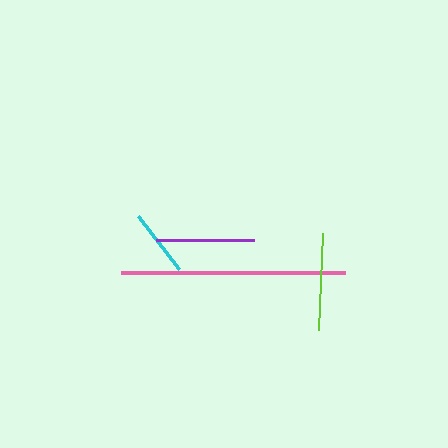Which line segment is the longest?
The pink line is the longest at approximately 224 pixels.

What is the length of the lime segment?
The lime segment is approximately 97 pixels long.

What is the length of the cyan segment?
The cyan segment is approximately 68 pixels long.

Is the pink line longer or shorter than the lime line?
The pink line is longer than the lime line.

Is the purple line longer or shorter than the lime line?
The purple line is longer than the lime line.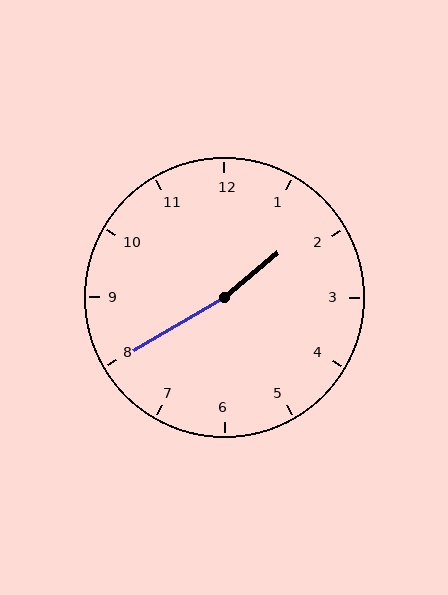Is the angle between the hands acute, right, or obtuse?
It is obtuse.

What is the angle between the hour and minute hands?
Approximately 170 degrees.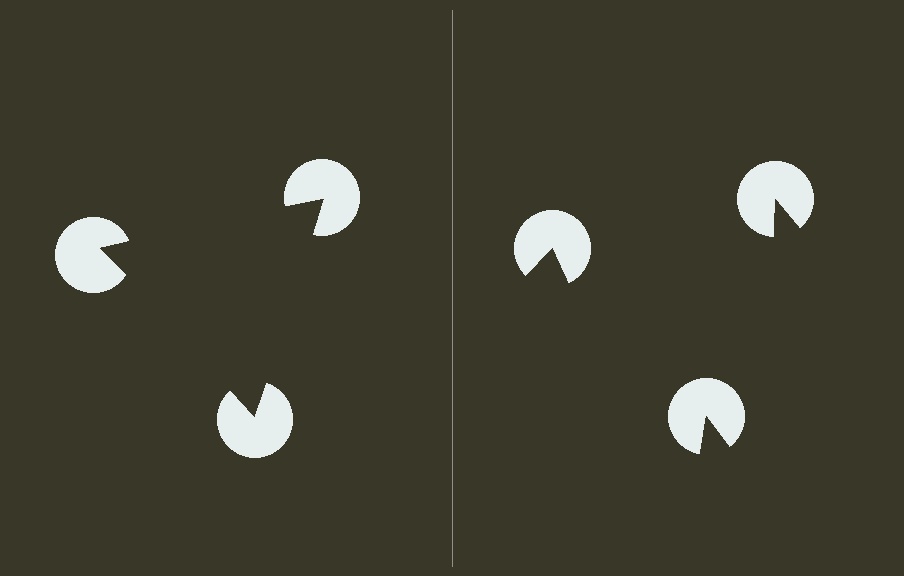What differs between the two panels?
The pac-man discs are positioned identically on both sides; only the wedge orientations differ. On the left they align to a triangle; on the right they are misaligned.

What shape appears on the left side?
An illusory triangle.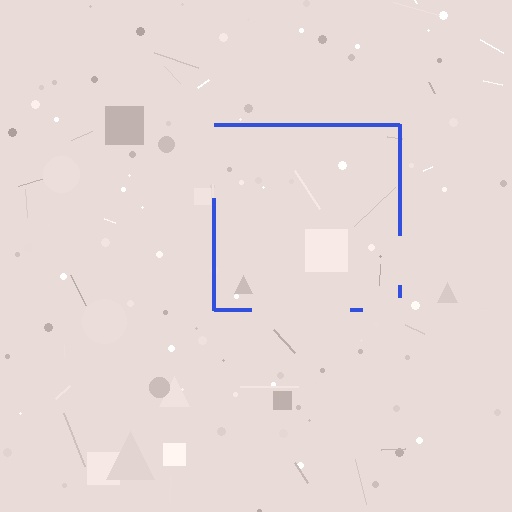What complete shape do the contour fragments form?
The contour fragments form a square.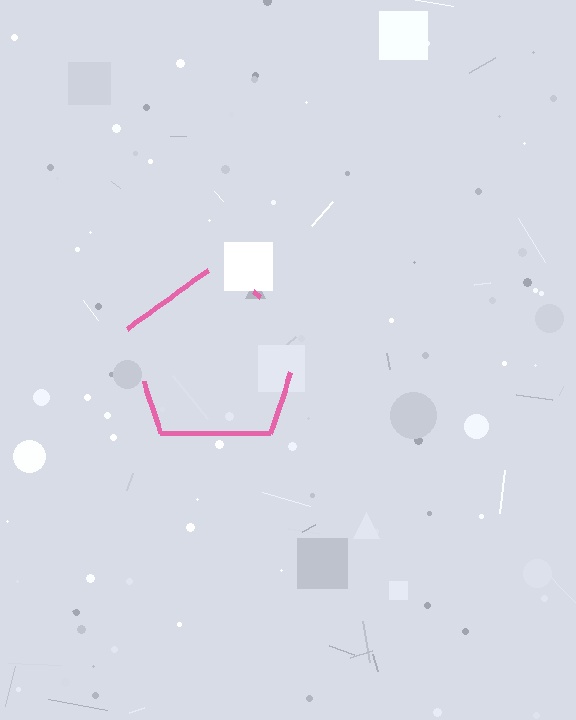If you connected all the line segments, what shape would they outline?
They would outline a pentagon.